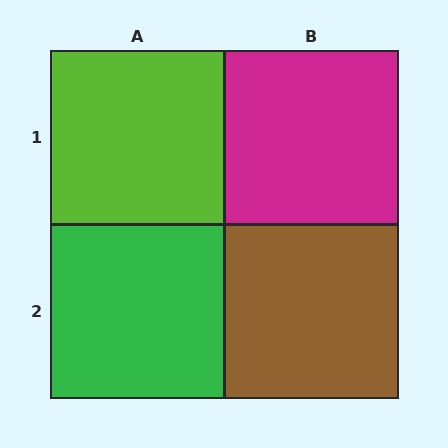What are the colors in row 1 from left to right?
Lime, magenta.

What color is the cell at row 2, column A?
Green.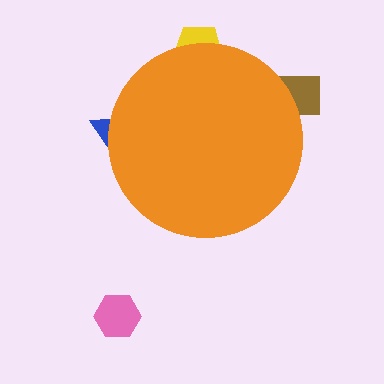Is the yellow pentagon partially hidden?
Yes, the yellow pentagon is partially hidden behind the orange circle.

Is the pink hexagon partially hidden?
No, the pink hexagon is fully visible.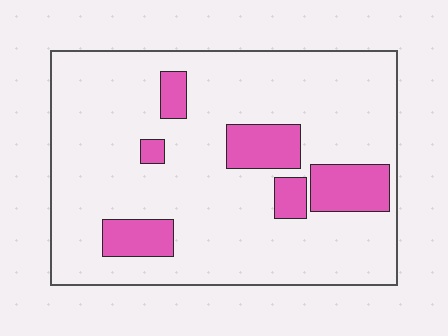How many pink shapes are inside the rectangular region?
6.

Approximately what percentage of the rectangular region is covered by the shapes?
Approximately 15%.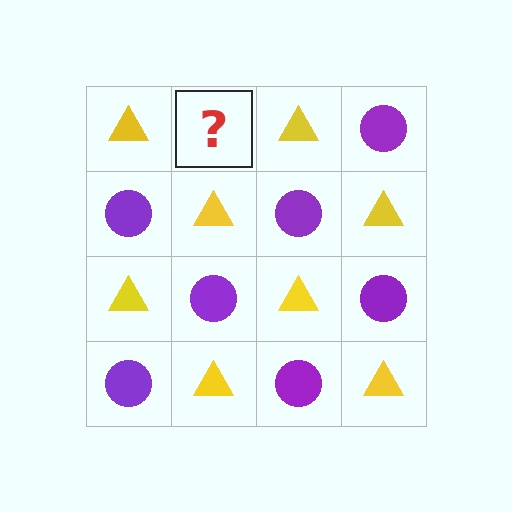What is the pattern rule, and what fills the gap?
The rule is that it alternates yellow triangle and purple circle in a checkerboard pattern. The gap should be filled with a purple circle.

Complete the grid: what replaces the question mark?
The question mark should be replaced with a purple circle.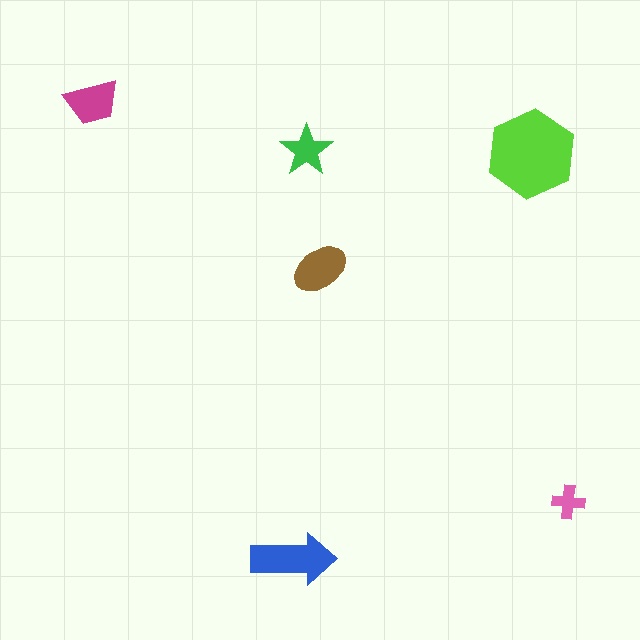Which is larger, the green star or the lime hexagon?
The lime hexagon.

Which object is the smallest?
The pink cross.